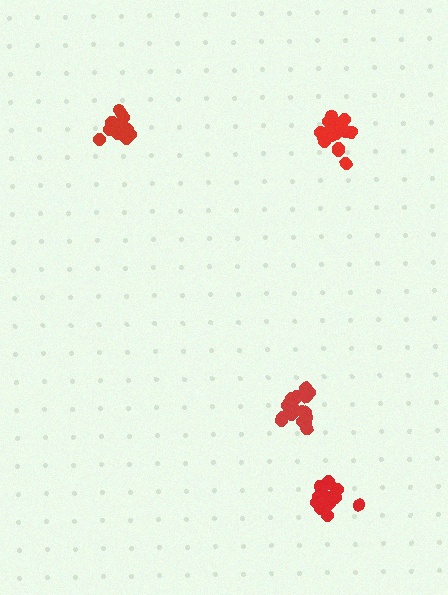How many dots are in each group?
Group 1: 15 dots, Group 2: 19 dots, Group 3: 18 dots, Group 4: 18 dots (70 total).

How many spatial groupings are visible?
There are 4 spatial groupings.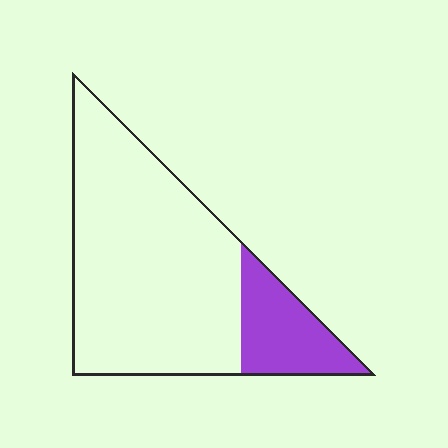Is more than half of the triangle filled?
No.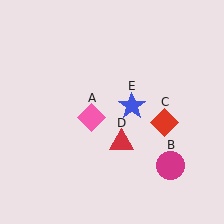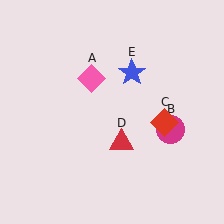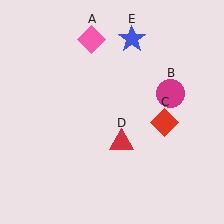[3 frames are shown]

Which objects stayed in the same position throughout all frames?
Red diamond (object C) and red triangle (object D) remained stationary.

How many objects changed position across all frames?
3 objects changed position: pink diamond (object A), magenta circle (object B), blue star (object E).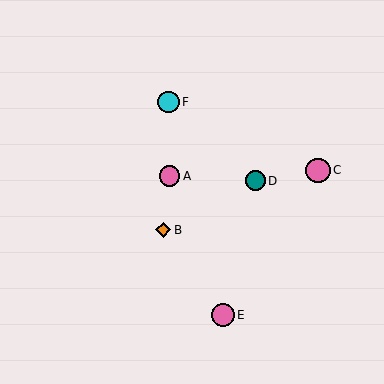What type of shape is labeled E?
Shape E is a pink circle.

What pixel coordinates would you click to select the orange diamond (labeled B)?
Click at (163, 230) to select the orange diamond B.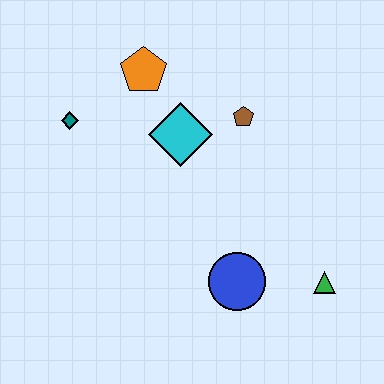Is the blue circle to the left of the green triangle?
Yes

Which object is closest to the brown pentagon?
The cyan diamond is closest to the brown pentagon.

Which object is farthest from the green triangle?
The teal diamond is farthest from the green triangle.